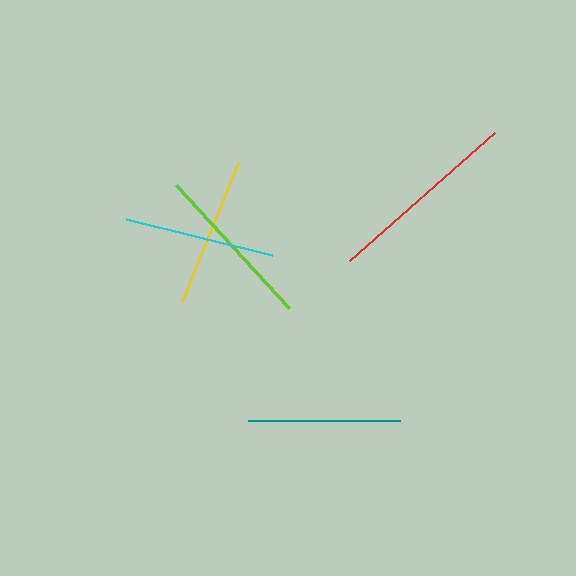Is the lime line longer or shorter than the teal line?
The lime line is longer than the teal line.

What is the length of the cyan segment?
The cyan segment is approximately 150 pixels long.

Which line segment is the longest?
The red line is the longest at approximately 193 pixels.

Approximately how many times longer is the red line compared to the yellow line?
The red line is approximately 1.3 times the length of the yellow line.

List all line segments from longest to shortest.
From longest to shortest: red, lime, teal, cyan, yellow.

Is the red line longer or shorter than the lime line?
The red line is longer than the lime line.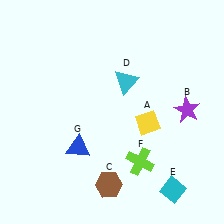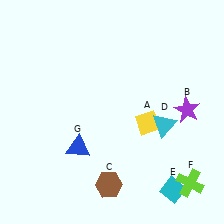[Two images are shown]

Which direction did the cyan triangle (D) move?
The cyan triangle (D) moved down.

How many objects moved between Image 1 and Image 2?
2 objects moved between the two images.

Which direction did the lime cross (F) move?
The lime cross (F) moved right.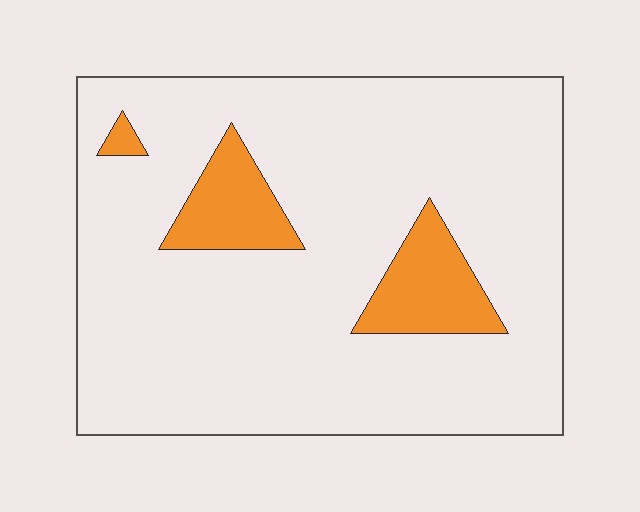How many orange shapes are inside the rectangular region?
3.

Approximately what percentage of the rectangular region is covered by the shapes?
Approximately 10%.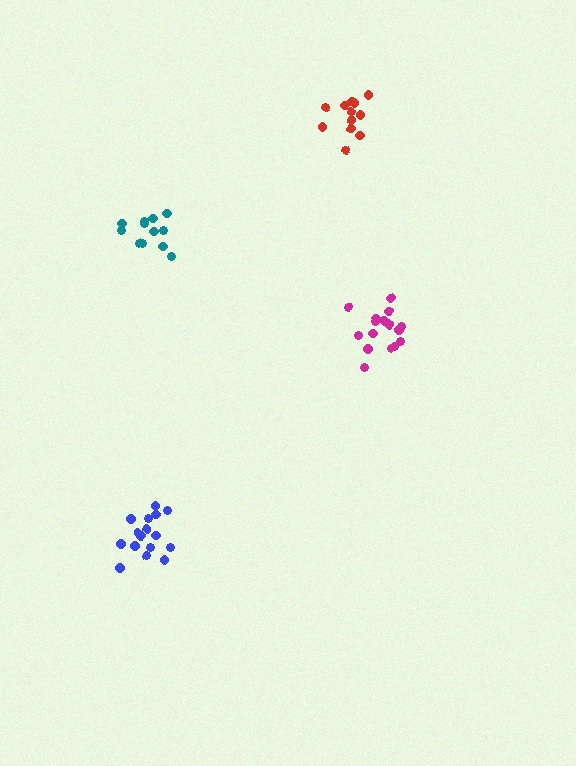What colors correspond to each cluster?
The clusters are colored: red, blue, teal, magenta.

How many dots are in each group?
Group 1: 12 dots, Group 2: 16 dots, Group 3: 12 dots, Group 4: 16 dots (56 total).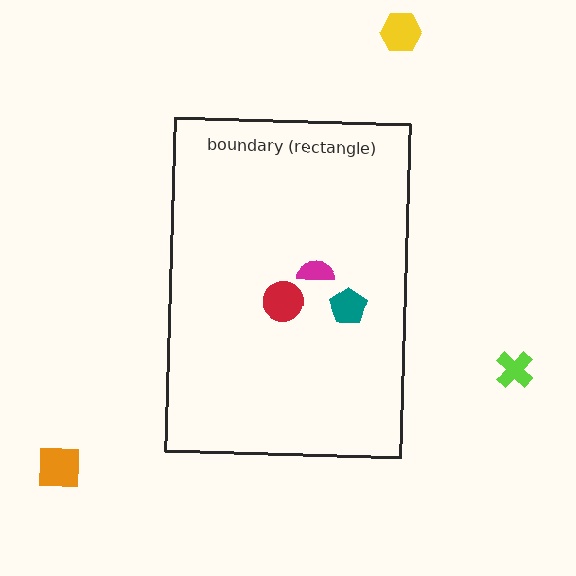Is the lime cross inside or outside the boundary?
Outside.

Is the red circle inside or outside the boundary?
Inside.